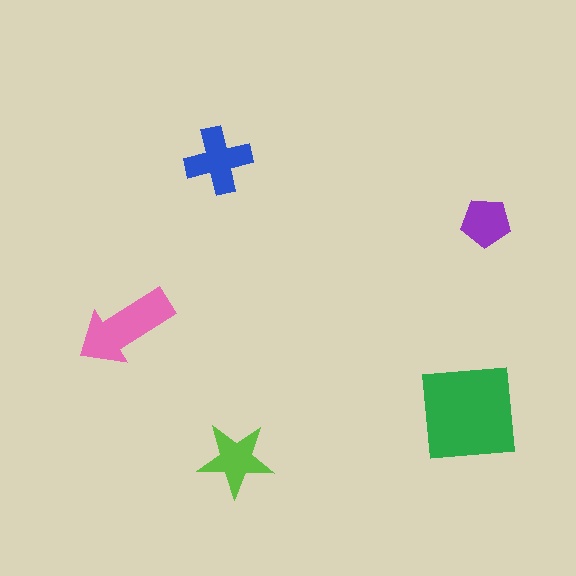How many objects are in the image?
There are 5 objects in the image.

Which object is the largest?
The green square.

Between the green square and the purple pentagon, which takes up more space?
The green square.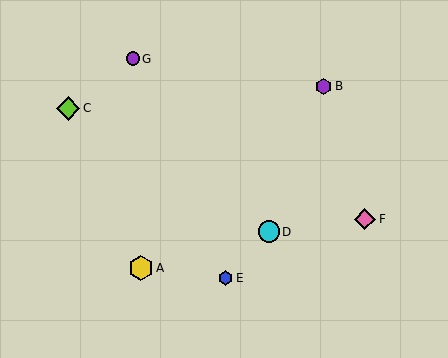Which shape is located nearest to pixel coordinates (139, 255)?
The yellow hexagon (labeled A) at (141, 268) is nearest to that location.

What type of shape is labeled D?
Shape D is a cyan circle.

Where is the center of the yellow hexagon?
The center of the yellow hexagon is at (141, 268).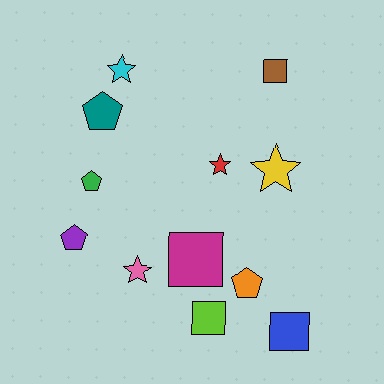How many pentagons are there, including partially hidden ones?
There are 4 pentagons.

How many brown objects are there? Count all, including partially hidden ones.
There is 1 brown object.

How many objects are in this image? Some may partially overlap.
There are 12 objects.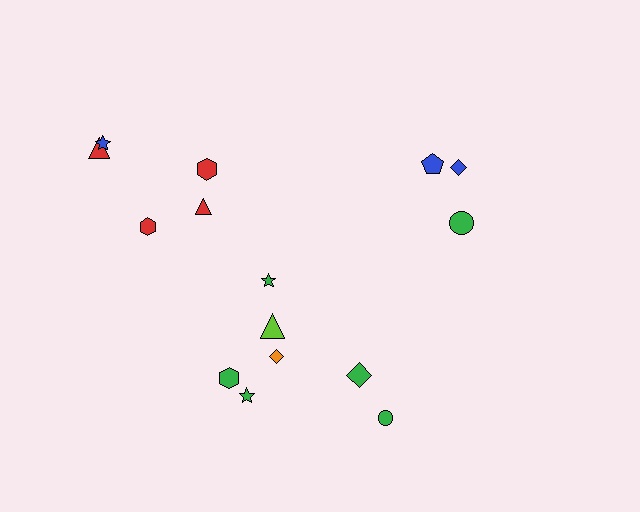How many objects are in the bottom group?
There are 7 objects.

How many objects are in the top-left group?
There are 5 objects.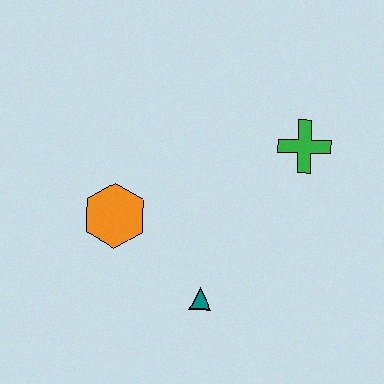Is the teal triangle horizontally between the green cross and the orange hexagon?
Yes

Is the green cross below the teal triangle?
No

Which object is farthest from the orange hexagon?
The green cross is farthest from the orange hexagon.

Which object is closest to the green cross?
The teal triangle is closest to the green cross.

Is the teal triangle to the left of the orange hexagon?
No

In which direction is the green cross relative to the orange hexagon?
The green cross is to the right of the orange hexagon.